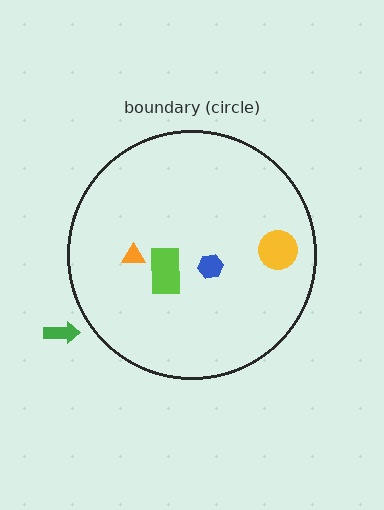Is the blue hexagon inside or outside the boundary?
Inside.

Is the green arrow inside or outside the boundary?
Outside.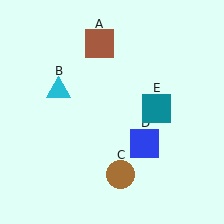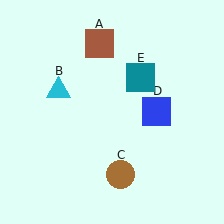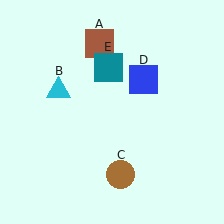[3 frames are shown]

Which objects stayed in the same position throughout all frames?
Brown square (object A) and cyan triangle (object B) and brown circle (object C) remained stationary.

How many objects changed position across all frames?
2 objects changed position: blue square (object D), teal square (object E).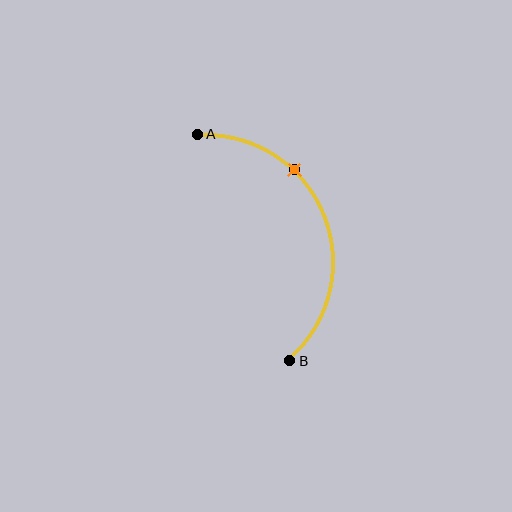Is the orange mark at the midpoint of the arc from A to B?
No. The orange mark lies on the arc but is closer to endpoint A. The arc midpoint would be at the point on the curve equidistant along the arc from both A and B.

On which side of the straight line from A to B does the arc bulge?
The arc bulges to the right of the straight line connecting A and B.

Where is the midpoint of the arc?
The arc midpoint is the point on the curve farthest from the straight line joining A and B. It sits to the right of that line.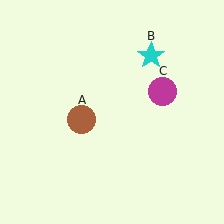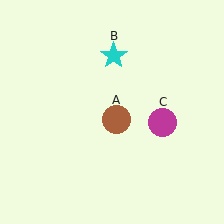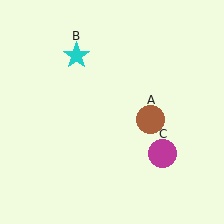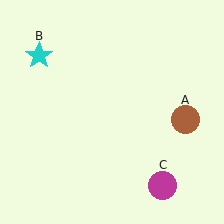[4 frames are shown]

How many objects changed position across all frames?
3 objects changed position: brown circle (object A), cyan star (object B), magenta circle (object C).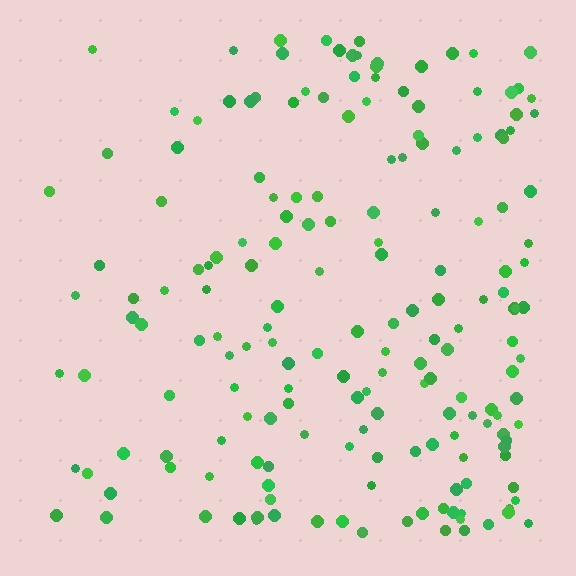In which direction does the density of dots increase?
From left to right, with the right side densest.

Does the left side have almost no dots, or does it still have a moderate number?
Still a moderate number, just noticeably fewer than the right.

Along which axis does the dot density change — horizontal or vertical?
Horizontal.